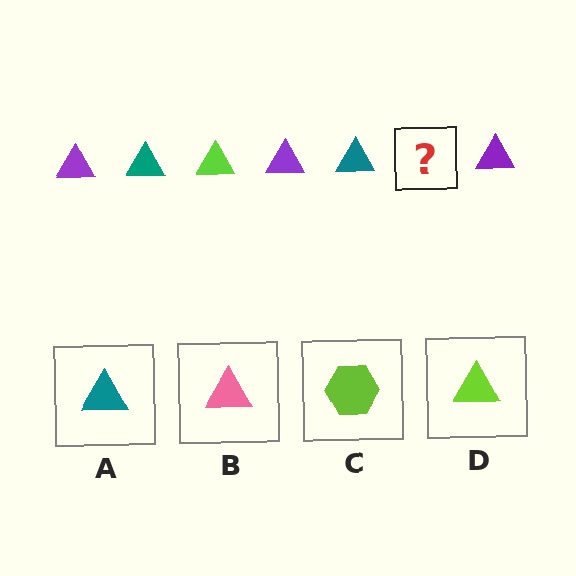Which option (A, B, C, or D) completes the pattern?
D.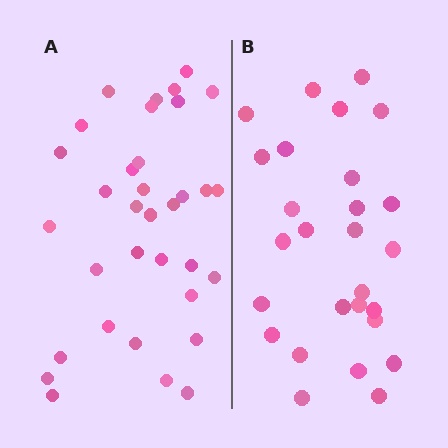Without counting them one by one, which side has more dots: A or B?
Region A (the left region) has more dots.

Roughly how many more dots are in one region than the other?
Region A has roughly 8 or so more dots than region B.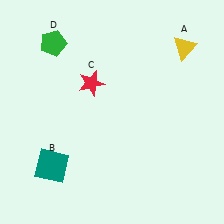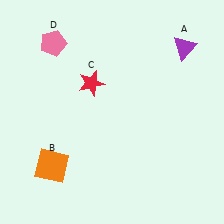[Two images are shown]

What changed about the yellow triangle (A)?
In Image 1, A is yellow. In Image 2, it changed to purple.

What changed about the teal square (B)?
In Image 1, B is teal. In Image 2, it changed to orange.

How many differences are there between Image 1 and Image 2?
There are 3 differences between the two images.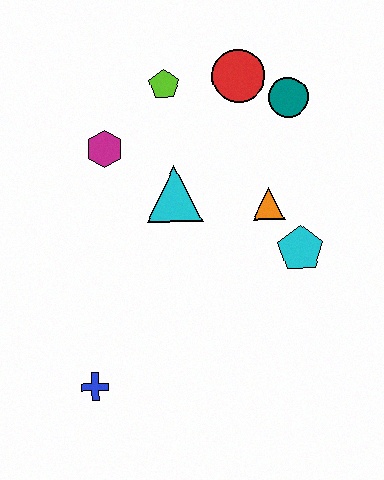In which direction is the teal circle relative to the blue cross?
The teal circle is above the blue cross.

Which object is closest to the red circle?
The teal circle is closest to the red circle.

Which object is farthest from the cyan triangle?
The blue cross is farthest from the cyan triangle.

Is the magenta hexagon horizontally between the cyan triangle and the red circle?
No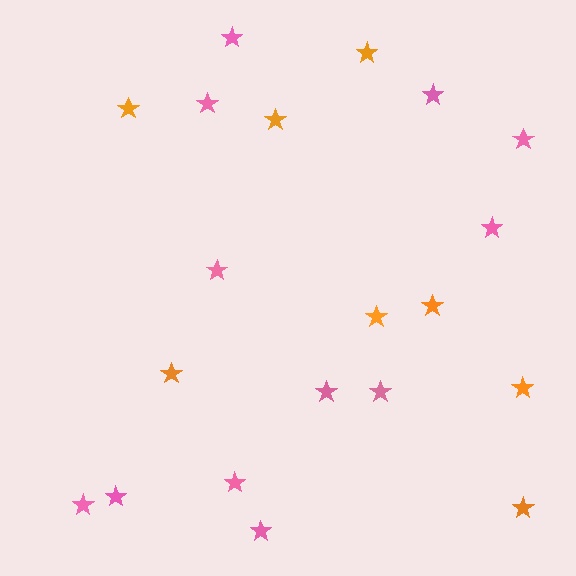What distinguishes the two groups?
There are 2 groups: one group of pink stars (12) and one group of orange stars (8).